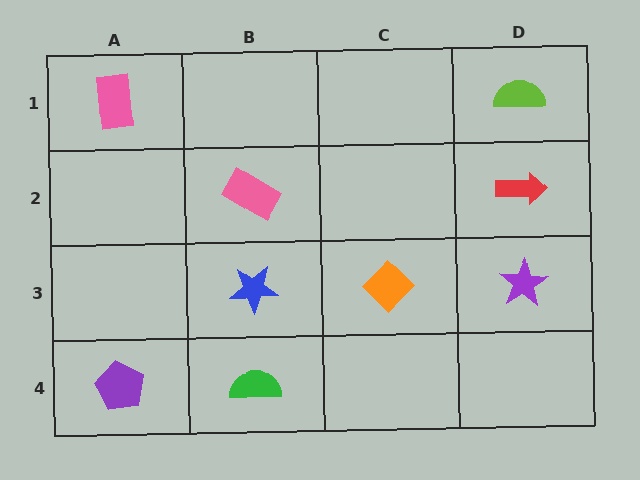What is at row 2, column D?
A red arrow.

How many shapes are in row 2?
2 shapes.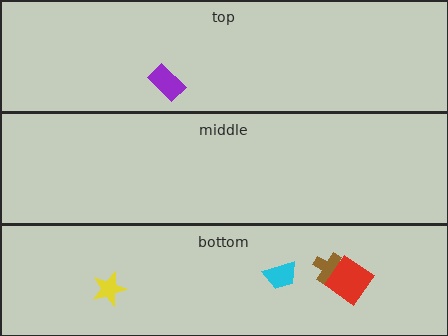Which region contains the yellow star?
The bottom region.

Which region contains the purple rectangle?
The top region.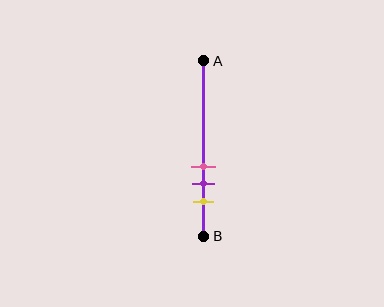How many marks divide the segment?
There are 3 marks dividing the segment.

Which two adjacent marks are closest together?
The pink and purple marks are the closest adjacent pair.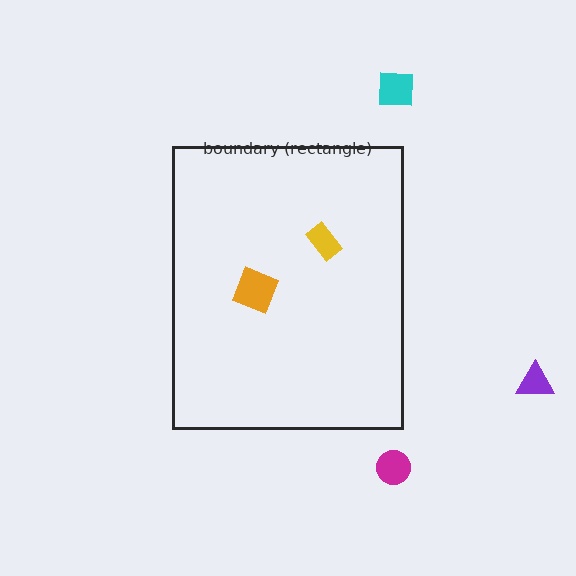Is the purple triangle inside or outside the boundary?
Outside.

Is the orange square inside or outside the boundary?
Inside.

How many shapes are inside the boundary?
3 inside, 3 outside.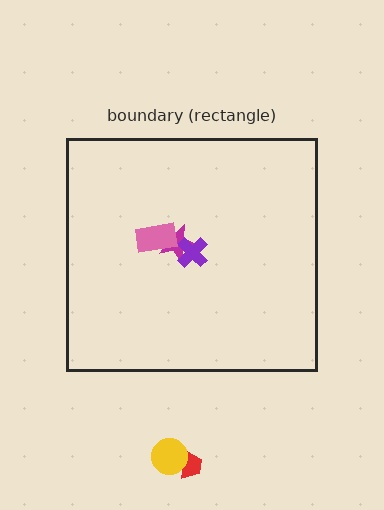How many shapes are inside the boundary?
3 inside, 2 outside.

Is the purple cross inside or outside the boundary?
Inside.